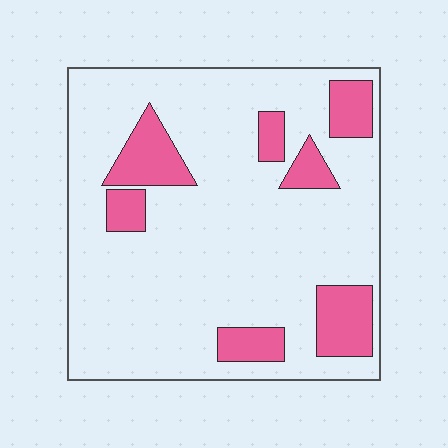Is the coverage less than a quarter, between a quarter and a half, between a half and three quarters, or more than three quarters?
Less than a quarter.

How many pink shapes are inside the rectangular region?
7.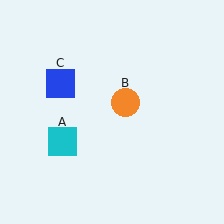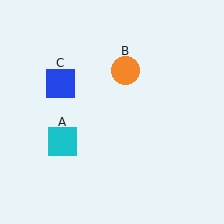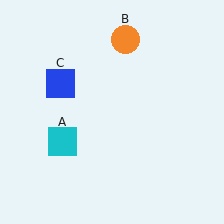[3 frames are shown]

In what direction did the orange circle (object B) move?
The orange circle (object B) moved up.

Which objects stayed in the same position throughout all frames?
Cyan square (object A) and blue square (object C) remained stationary.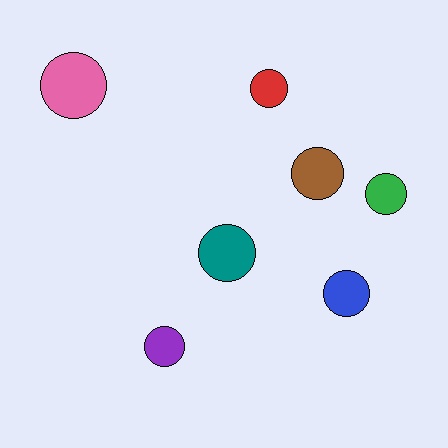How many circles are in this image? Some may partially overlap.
There are 7 circles.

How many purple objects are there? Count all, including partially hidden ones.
There is 1 purple object.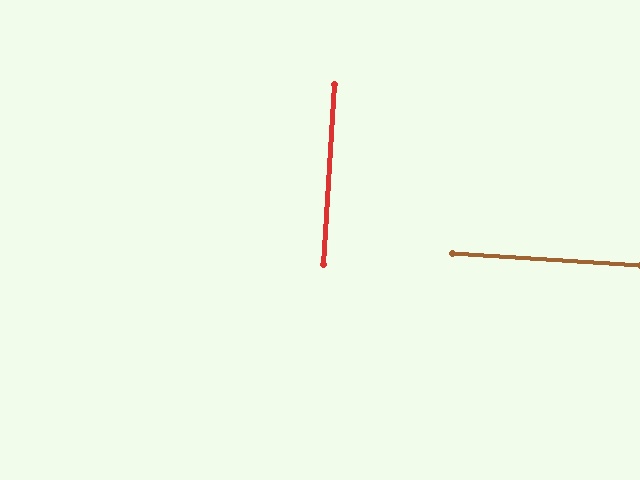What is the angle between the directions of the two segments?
Approximately 90 degrees.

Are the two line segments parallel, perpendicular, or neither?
Perpendicular — they meet at approximately 90°.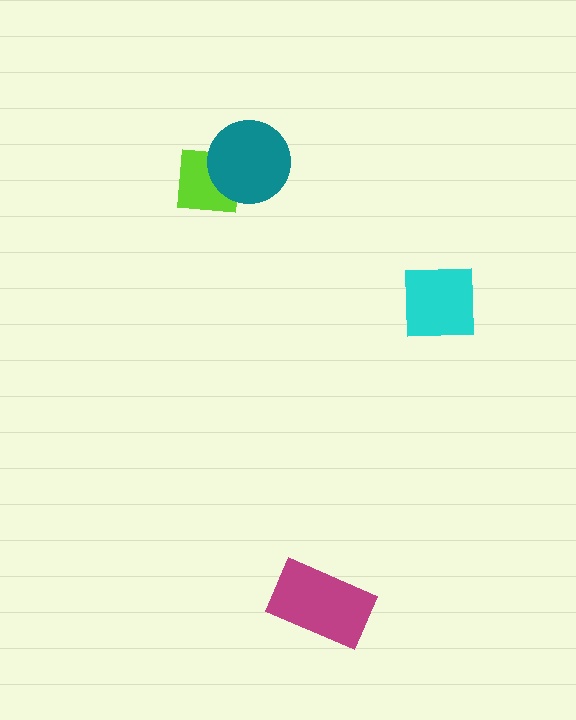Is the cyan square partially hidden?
No, no other shape covers it.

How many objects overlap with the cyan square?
0 objects overlap with the cyan square.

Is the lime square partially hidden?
Yes, it is partially covered by another shape.